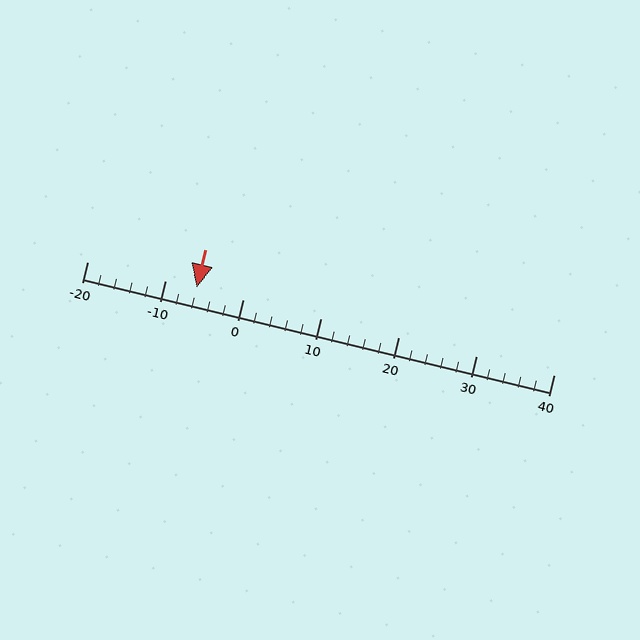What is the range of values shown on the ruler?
The ruler shows values from -20 to 40.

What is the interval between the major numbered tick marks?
The major tick marks are spaced 10 units apart.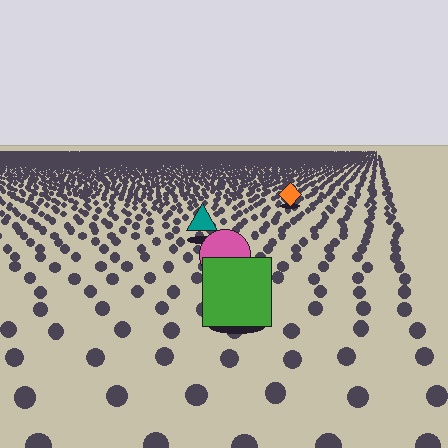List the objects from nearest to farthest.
From nearest to farthest: the green square, the pink circle, the teal triangle, the orange diamond.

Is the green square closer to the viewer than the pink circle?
Yes. The green square is closer — you can tell from the texture gradient: the ground texture is coarser near it.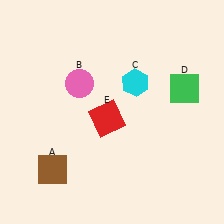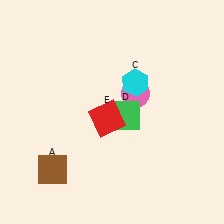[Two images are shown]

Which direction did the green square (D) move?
The green square (D) moved left.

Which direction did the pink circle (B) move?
The pink circle (B) moved right.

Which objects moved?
The objects that moved are: the pink circle (B), the green square (D).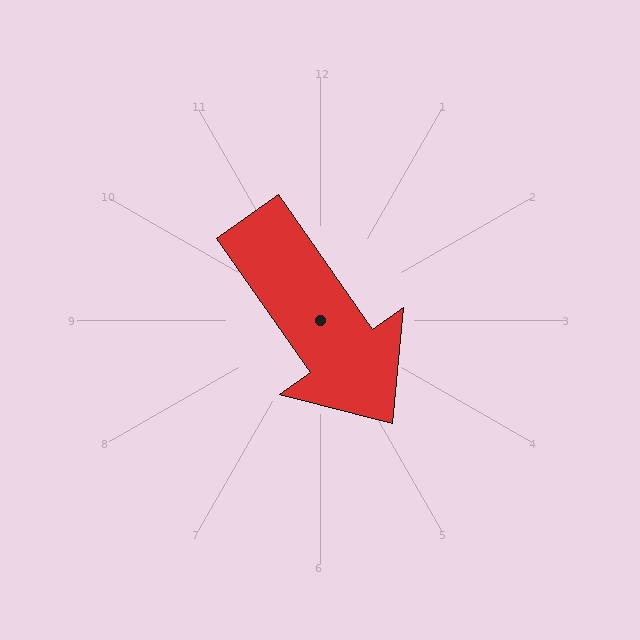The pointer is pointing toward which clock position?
Roughly 5 o'clock.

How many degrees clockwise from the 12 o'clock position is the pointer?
Approximately 145 degrees.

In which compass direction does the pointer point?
Southeast.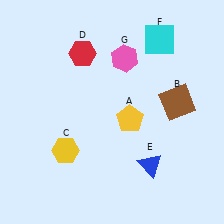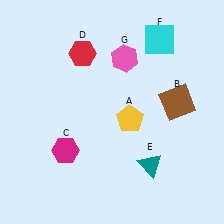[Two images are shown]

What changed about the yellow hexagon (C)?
In Image 1, C is yellow. In Image 2, it changed to magenta.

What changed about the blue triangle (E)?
In Image 1, E is blue. In Image 2, it changed to teal.